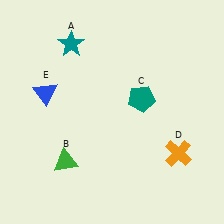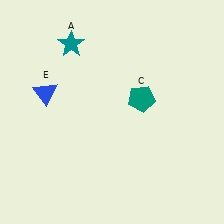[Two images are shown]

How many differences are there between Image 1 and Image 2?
There are 2 differences between the two images.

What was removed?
The orange cross (D), the green triangle (B) were removed in Image 2.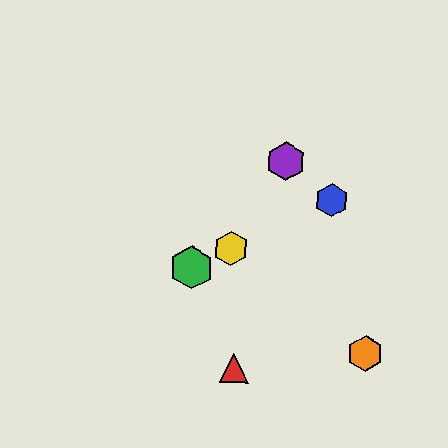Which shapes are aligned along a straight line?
The blue hexagon, the green hexagon, the yellow hexagon are aligned along a straight line.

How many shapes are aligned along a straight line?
3 shapes (the blue hexagon, the green hexagon, the yellow hexagon) are aligned along a straight line.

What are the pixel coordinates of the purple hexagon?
The purple hexagon is at (286, 161).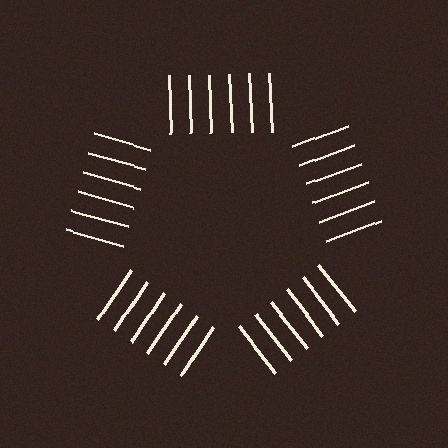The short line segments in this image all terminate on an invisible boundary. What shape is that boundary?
An illusory pentagon — the line segments terminate on its edges but no continuous stroke is drawn.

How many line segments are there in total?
30 — 6 along each of the 5 edges.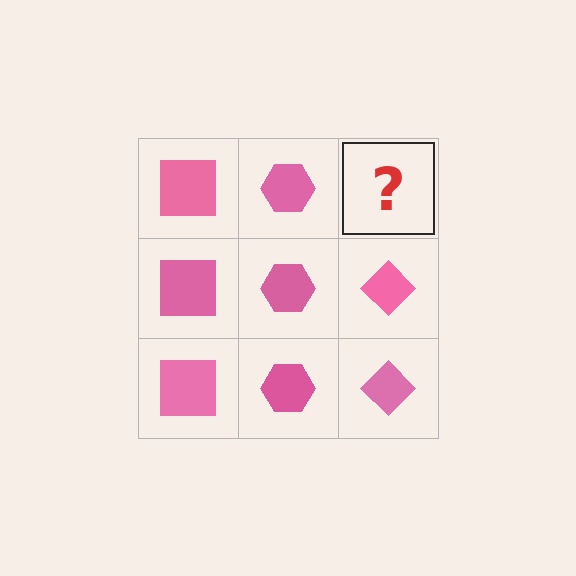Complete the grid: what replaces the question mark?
The question mark should be replaced with a pink diamond.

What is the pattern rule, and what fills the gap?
The rule is that each column has a consistent shape. The gap should be filled with a pink diamond.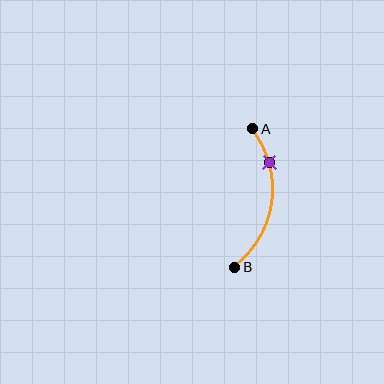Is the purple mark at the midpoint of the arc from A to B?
No. The purple mark lies on the arc but is closer to endpoint A. The arc midpoint would be at the point on the curve equidistant along the arc from both A and B.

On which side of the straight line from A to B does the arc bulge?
The arc bulges to the right of the straight line connecting A and B.